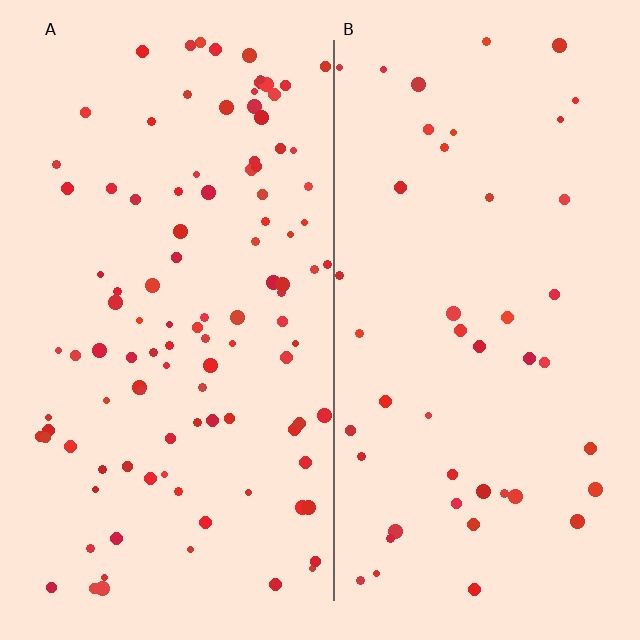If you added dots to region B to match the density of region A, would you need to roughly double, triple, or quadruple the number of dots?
Approximately double.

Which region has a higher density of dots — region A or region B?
A (the left).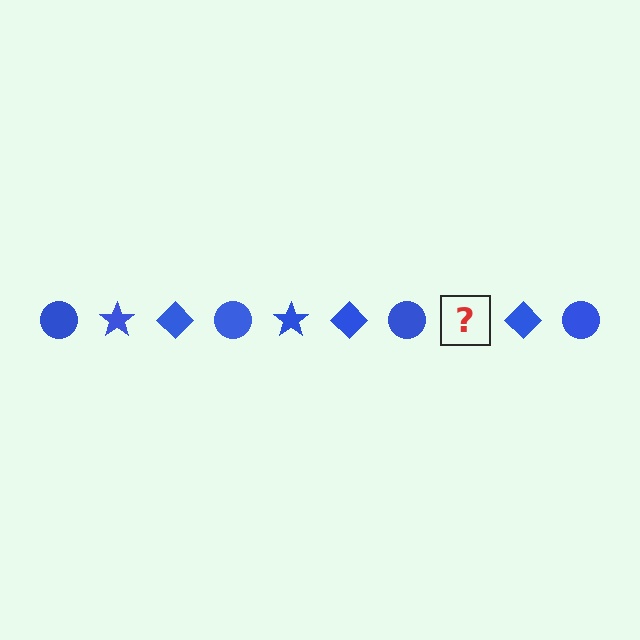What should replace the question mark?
The question mark should be replaced with a blue star.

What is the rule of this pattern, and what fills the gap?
The rule is that the pattern cycles through circle, star, diamond shapes in blue. The gap should be filled with a blue star.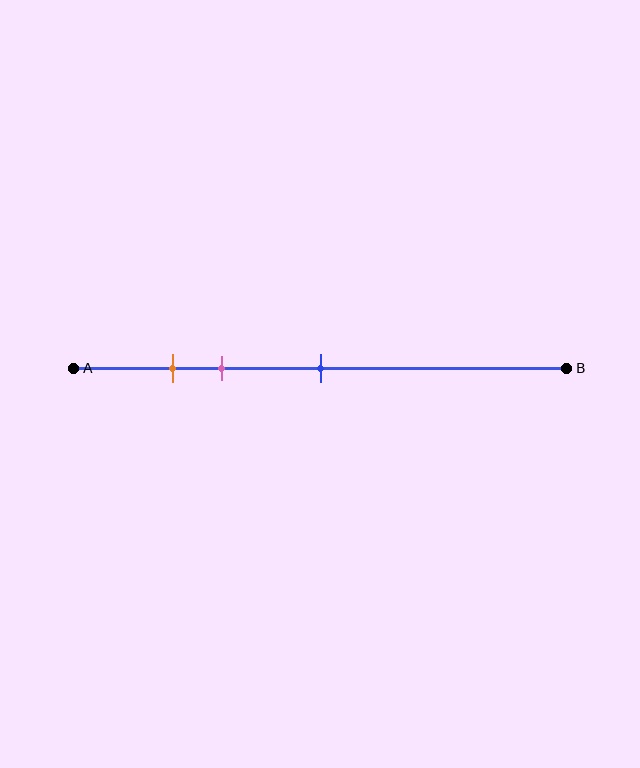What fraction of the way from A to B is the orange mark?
The orange mark is approximately 20% (0.2) of the way from A to B.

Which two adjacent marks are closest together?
The orange and pink marks are the closest adjacent pair.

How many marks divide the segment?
There are 3 marks dividing the segment.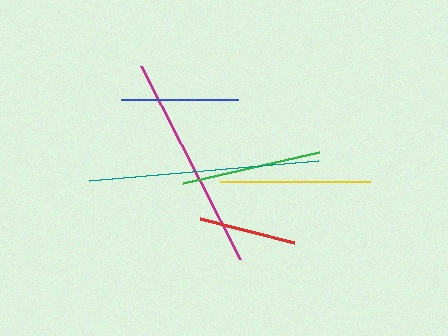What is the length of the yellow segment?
The yellow segment is approximately 150 pixels long.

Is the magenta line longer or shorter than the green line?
The magenta line is longer than the green line.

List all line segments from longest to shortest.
From longest to shortest: teal, magenta, yellow, green, blue, red.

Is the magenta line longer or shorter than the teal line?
The teal line is longer than the magenta line.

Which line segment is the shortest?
The red line is the shortest at approximately 97 pixels.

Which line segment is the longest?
The teal line is the longest at approximately 229 pixels.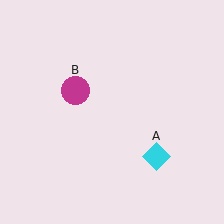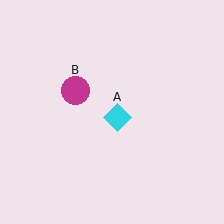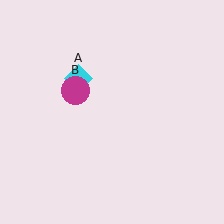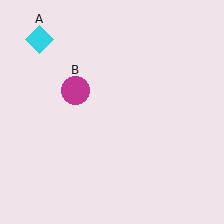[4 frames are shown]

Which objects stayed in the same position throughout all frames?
Magenta circle (object B) remained stationary.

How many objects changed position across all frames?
1 object changed position: cyan diamond (object A).